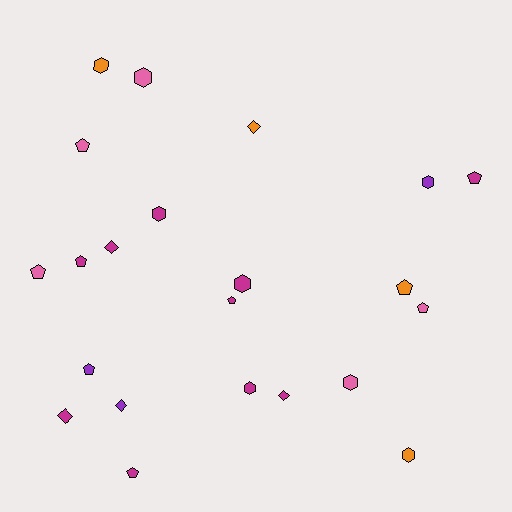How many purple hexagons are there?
There is 1 purple hexagon.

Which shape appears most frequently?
Pentagon, with 9 objects.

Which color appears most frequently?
Magenta, with 10 objects.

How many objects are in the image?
There are 22 objects.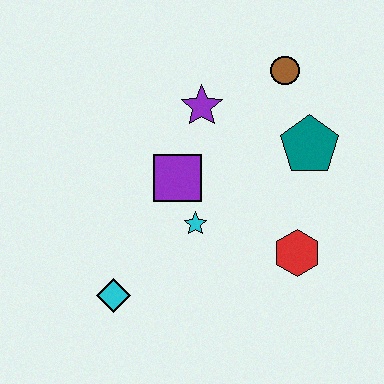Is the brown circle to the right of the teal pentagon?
No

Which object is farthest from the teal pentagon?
The cyan diamond is farthest from the teal pentagon.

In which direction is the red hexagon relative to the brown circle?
The red hexagon is below the brown circle.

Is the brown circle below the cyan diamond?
No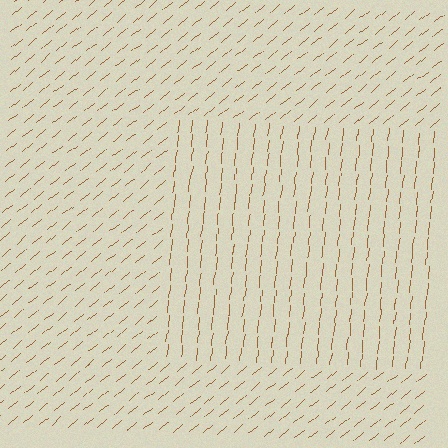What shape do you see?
I see a rectangle.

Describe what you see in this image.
The image is filled with small brown line segments. A rectangle region in the image has lines oriented differently from the surrounding lines, creating a visible texture boundary.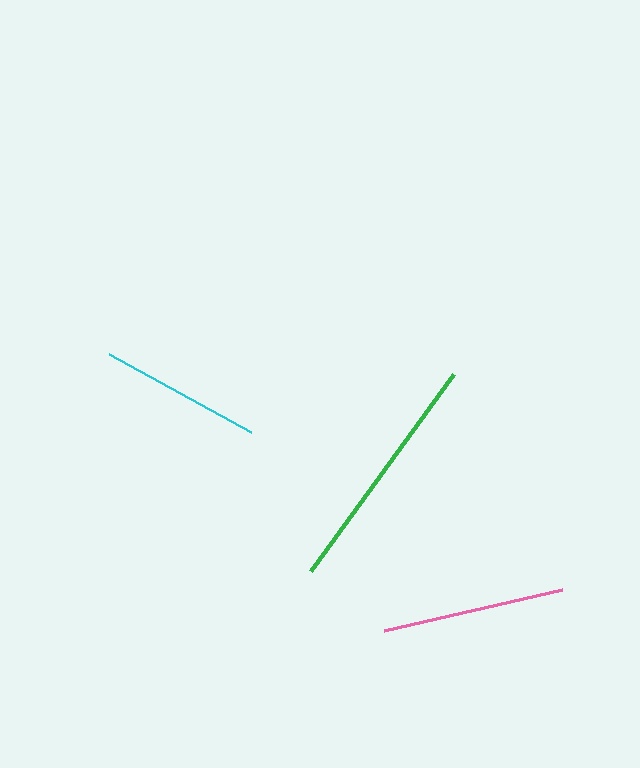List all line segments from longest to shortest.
From longest to shortest: green, pink, cyan.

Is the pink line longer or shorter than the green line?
The green line is longer than the pink line.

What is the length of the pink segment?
The pink segment is approximately 182 pixels long.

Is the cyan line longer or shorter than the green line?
The green line is longer than the cyan line.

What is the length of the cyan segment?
The cyan segment is approximately 162 pixels long.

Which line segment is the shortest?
The cyan line is the shortest at approximately 162 pixels.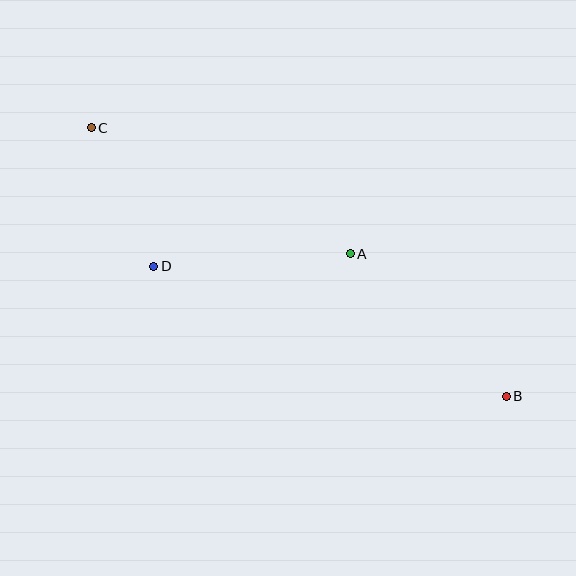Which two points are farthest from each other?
Points B and C are farthest from each other.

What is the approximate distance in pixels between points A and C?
The distance between A and C is approximately 288 pixels.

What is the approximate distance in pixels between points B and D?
The distance between B and D is approximately 376 pixels.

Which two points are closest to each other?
Points C and D are closest to each other.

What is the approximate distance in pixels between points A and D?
The distance between A and D is approximately 197 pixels.